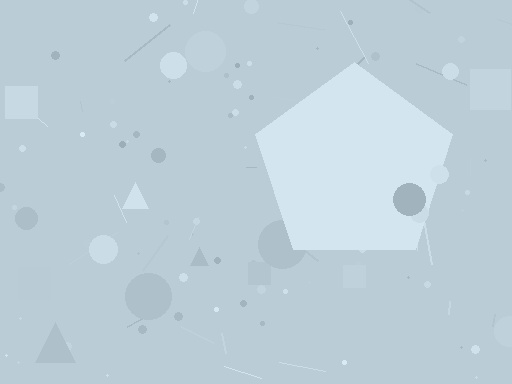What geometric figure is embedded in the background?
A pentagon is embedded in the background.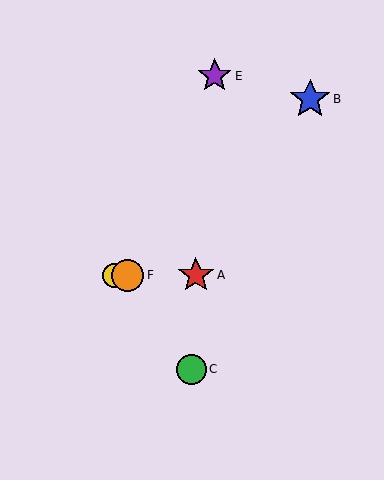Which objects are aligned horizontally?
Objects A, D, F are aligned horizontally.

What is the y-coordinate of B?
Object B is at y≈99.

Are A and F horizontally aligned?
Yes, both are at y≈275.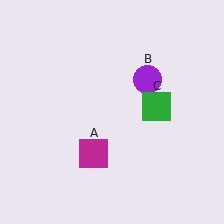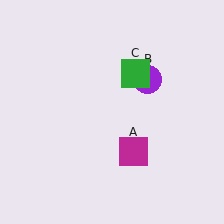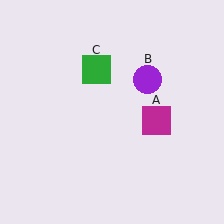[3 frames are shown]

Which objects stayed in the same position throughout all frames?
Purple circle (object B) remained stationary.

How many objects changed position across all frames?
2 objects changed position: magenta square (object A), green square (object C).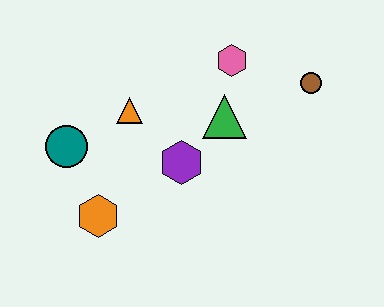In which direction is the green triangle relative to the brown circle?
The green triangle is to the left of the brown circle.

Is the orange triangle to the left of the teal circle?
No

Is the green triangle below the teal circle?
No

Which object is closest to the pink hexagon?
The green triangle is closest to the pink hexagon.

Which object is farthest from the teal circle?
The brown circle is farthest from the teal circle.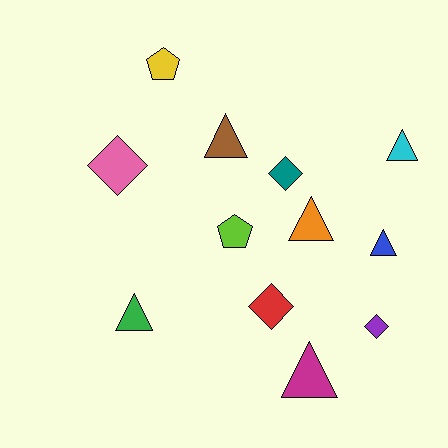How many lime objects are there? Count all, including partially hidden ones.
There is 1 lime object.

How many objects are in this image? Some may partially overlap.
There are 12 objects.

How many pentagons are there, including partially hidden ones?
There are 2 pentagons.